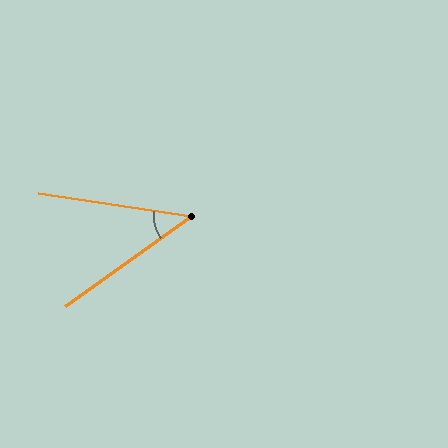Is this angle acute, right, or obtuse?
It is acute.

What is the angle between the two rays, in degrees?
Approximately 44 degrees.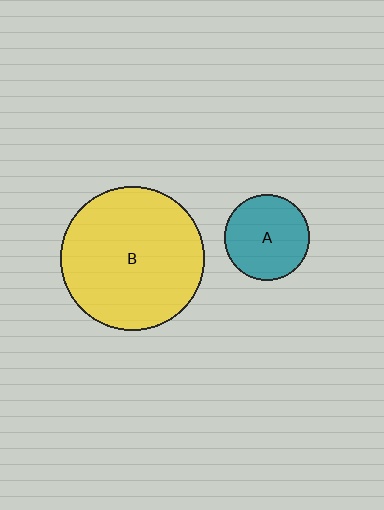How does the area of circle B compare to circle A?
Approximately 2.8 times.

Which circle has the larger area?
Circle B (yellow).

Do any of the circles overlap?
No, none of the circles overlap.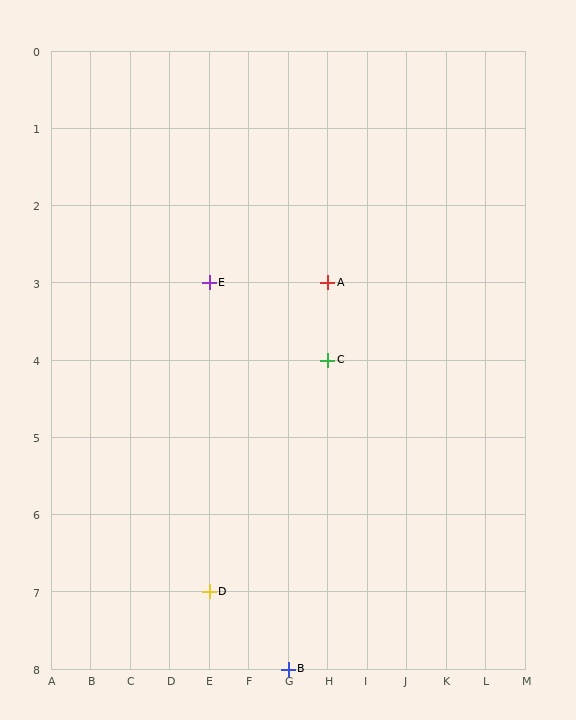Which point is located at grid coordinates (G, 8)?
Point B is at (G, 8).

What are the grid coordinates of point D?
Point D is at grid coordinates (E, 7).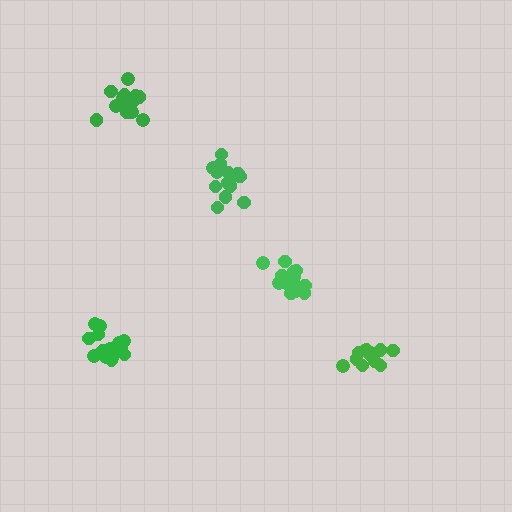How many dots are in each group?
Group 1: 14 dots, Group 2: 14 dots, Group 3: 12 dots, Group 4: 16 dots, Group 5: 15 dots (71 total).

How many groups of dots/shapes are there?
There are 5 groups.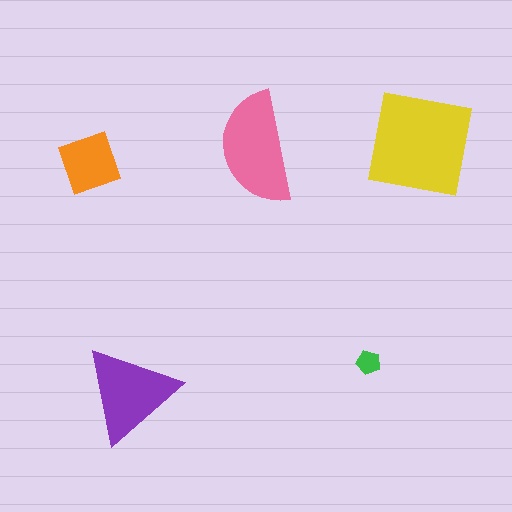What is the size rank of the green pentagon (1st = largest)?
5th.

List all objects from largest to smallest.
The yellow square, the pink semicircle, the purple triangle, the orange diamond, the green pentagon.